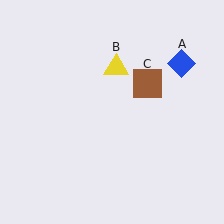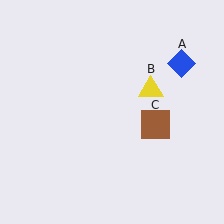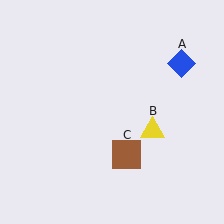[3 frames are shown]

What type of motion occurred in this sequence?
The yellow triangle (object B), brown square (object C) rotated clockwise around the center of the scene.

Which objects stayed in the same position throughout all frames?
Blue diamond (object A) remained stationary.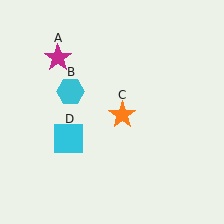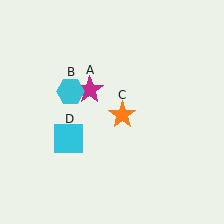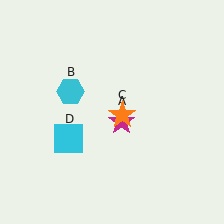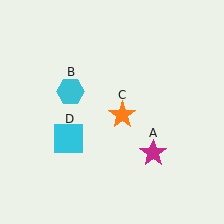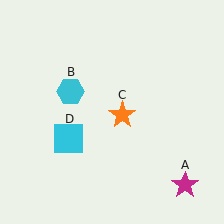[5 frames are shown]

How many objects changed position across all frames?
1 object changed position: magenta star (object A).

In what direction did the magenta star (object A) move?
The magenta star (object A) moved down and to the right.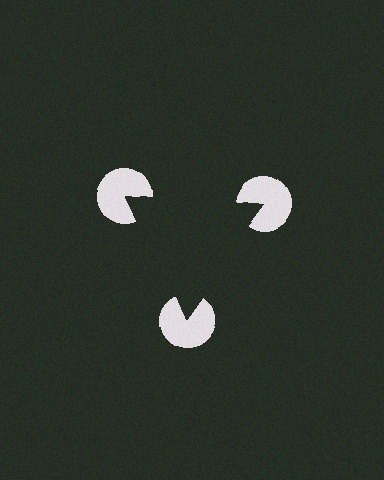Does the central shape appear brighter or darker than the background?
It typically appears slightly darker than the background, even though no actual brightness change is drawn.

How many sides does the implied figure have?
3 sides.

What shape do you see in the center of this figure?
An illusory triangle — its edges are inferred from the aligned wedge cuts in the pac-man discs, not physically drawn.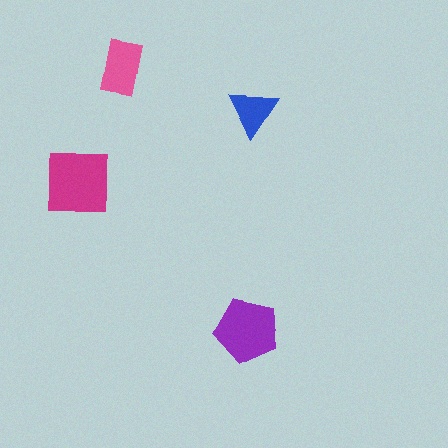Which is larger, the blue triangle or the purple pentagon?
The purple pentagon.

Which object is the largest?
The magenta square.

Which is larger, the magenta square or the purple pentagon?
The magenta square.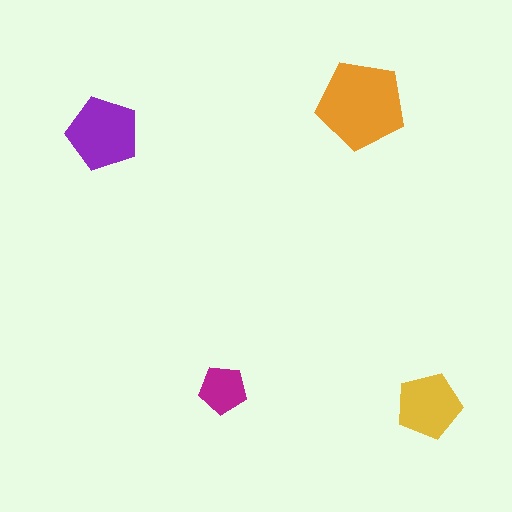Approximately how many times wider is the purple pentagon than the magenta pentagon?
About 1.5 times wider.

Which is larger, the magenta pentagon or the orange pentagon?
The orange one.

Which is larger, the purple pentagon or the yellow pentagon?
The purple one.